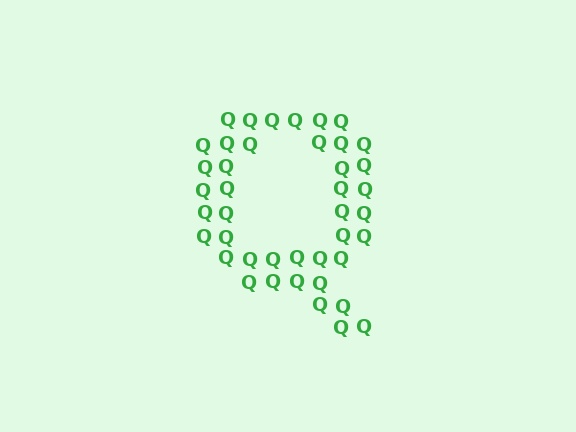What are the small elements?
The small elements are letter Q's.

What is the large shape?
The large shape is the letter Q.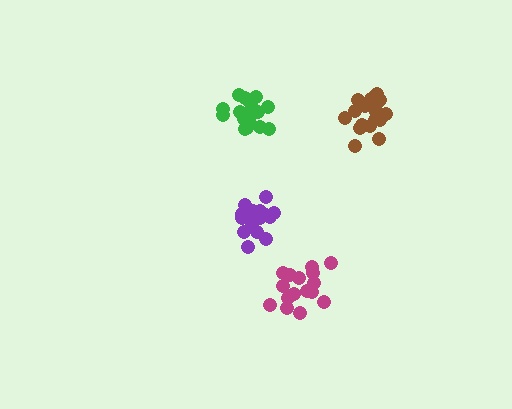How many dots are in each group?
Group 1: 16 dots, Group 2: 18 dots, Group 3: 18 dots, Group 4: 17 dots (69 total).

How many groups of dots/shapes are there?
There are 4 groups.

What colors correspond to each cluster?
The clusters are colored: magenta, brown, purple, green.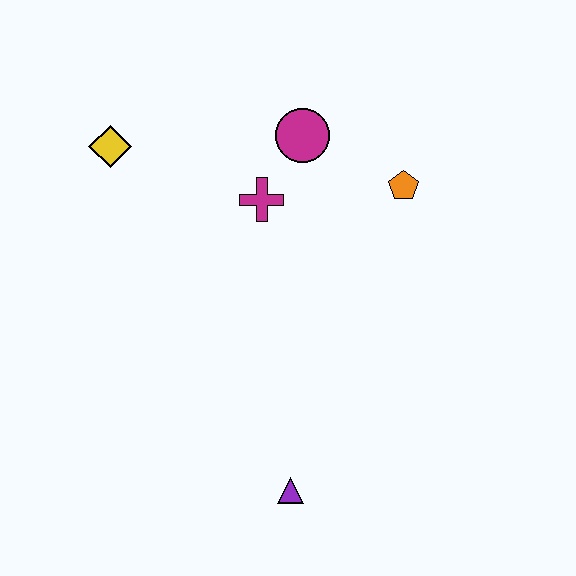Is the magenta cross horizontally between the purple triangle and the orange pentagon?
No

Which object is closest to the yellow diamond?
The magenta cross is closest to the yellow diamond.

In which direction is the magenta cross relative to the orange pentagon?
The magenta cross is to the left of the orange pentagon.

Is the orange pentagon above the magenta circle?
No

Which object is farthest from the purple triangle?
The yellow diamond is farthest from the purple triangle.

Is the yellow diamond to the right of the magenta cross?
No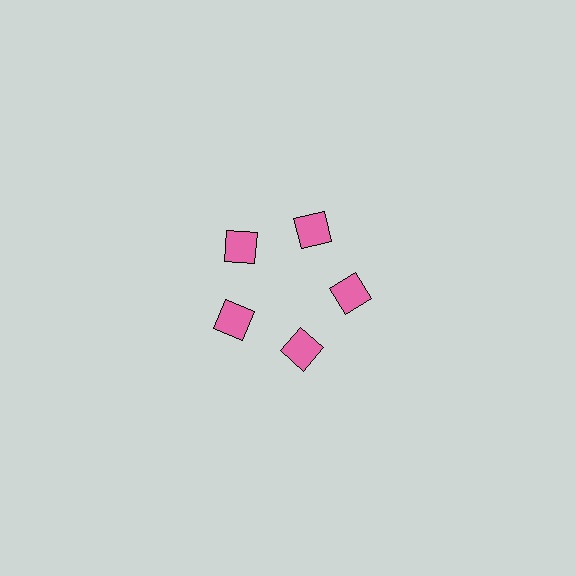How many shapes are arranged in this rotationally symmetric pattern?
There are 5 shapes, arranged in 5 groups of 1.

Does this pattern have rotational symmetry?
Yes, this pattern has 5-fold rotational symmetry. It looks the same after rotating 72 degrees around the center.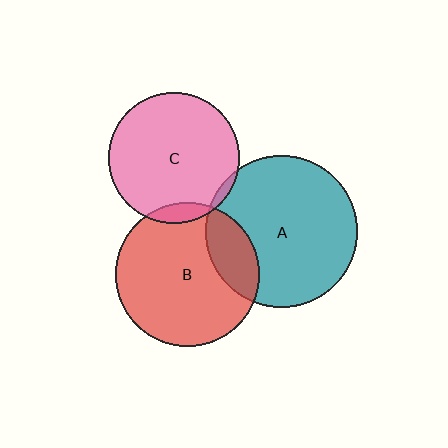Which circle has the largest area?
Circle A (teal).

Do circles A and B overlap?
Yes.